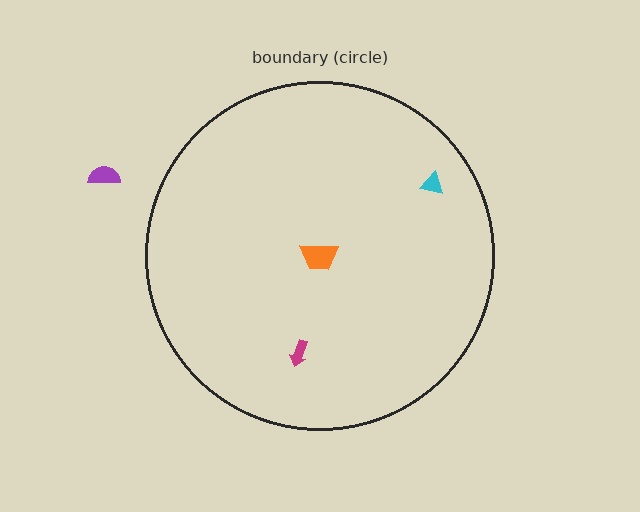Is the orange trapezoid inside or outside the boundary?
Inside.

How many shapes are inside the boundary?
3 inside, 1 outside.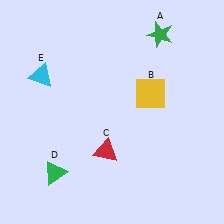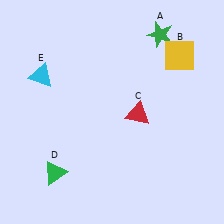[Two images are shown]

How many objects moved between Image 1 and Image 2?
2 objects moved between the two images.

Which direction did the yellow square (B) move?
The yellow square (B) moved up.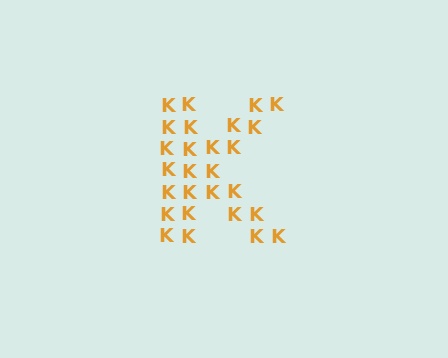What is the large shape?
The large shape is the letter K.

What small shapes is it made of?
It is made of small letter K's.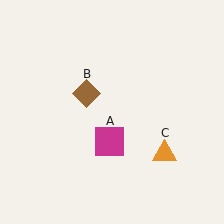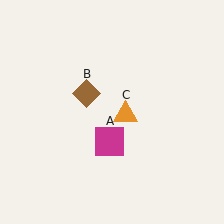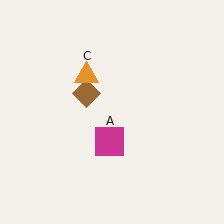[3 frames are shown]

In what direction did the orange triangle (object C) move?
The orange triangle (object C) moved up and to the left.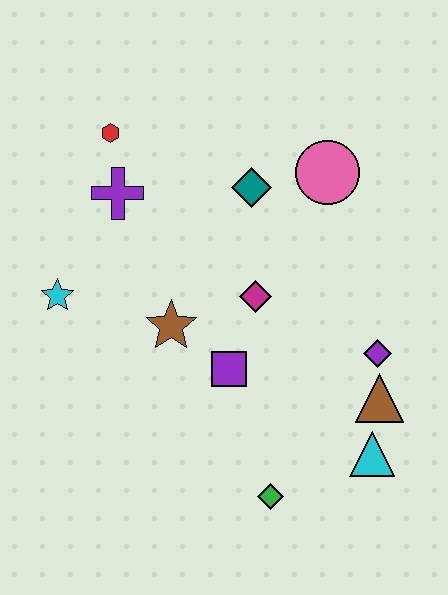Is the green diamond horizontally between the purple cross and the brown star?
No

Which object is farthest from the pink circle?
The green diamond is farthest from the pink circle.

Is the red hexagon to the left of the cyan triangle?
Yes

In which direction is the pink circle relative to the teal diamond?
The pink circle is to the right of the teal diamond.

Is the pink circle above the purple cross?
Yes